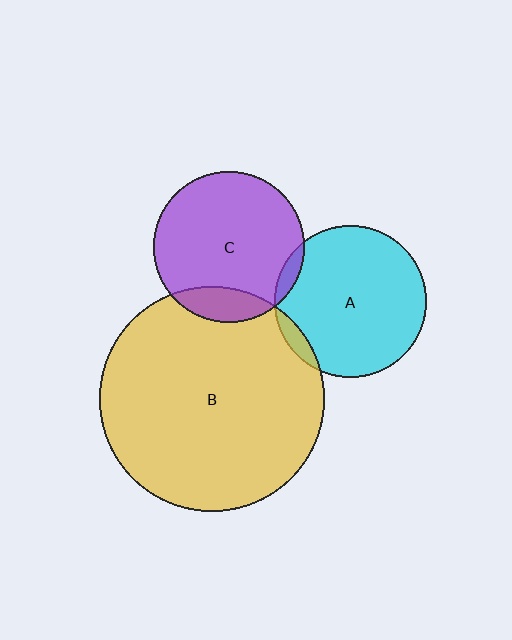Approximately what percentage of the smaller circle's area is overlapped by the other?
Approximately 15%.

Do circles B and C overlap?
Yes.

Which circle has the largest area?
Circle B (yellow).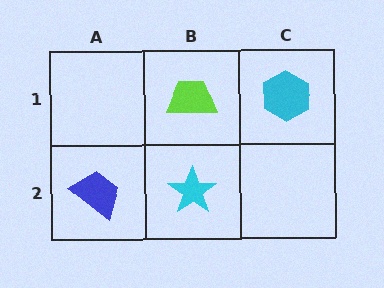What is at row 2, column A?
A blue trapezoid.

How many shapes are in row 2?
2 shapes.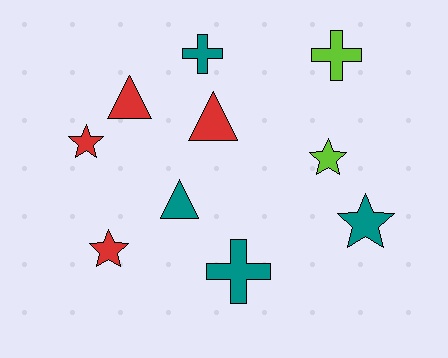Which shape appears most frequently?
Star, with 4 objects.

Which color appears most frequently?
Teal, with 4 objects.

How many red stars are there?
There are 2 red stars.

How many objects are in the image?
There are 10 objects.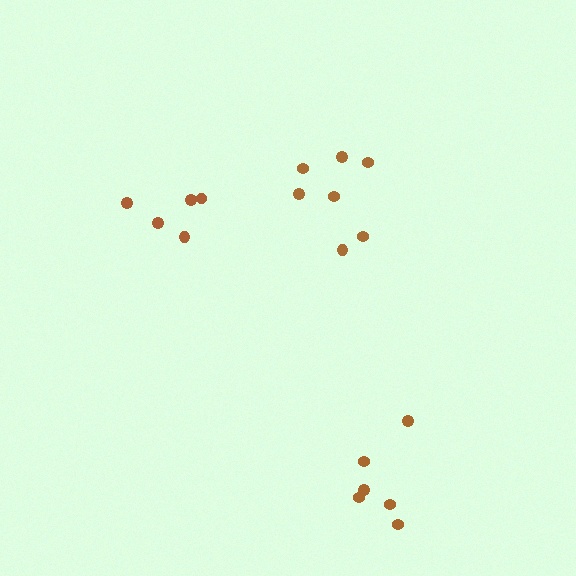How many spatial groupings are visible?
There are 3 spatial groupings.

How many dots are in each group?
Group 1: 6 dots, Group 2: 5 dots, Group 3: 7 dots (18 total).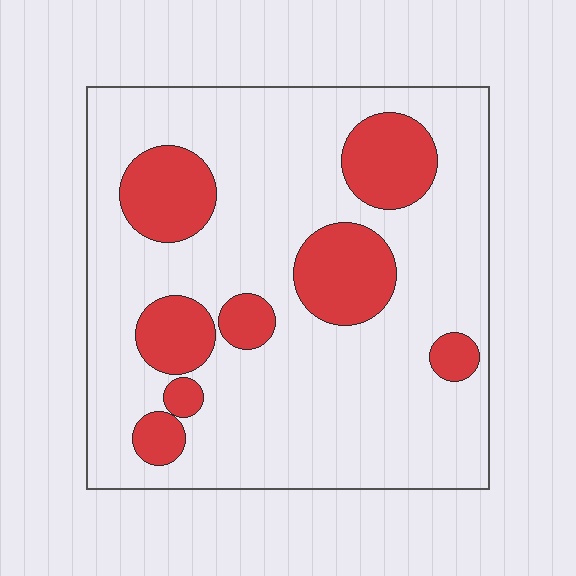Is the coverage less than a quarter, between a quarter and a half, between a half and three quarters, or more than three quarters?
Less than a quarter.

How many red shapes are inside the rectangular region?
8.